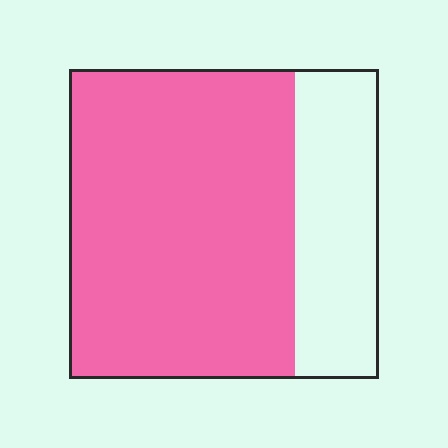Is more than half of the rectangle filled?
Yes.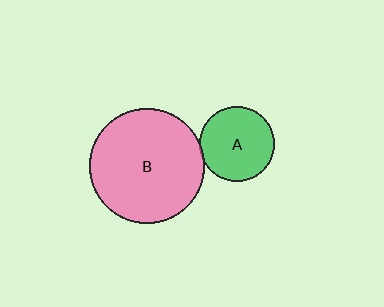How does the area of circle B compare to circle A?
Approximately 2.3 times.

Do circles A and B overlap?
Yes.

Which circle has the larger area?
Circle B (pink).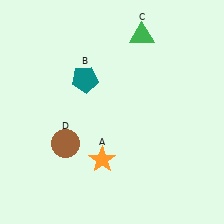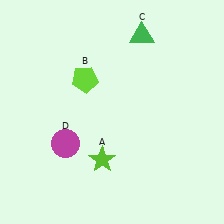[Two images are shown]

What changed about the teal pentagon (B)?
In Image 1, B is teal. In Image 2, it changed to lime.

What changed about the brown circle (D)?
In Image 1, D is brown. In Image 2, it changed to magenta.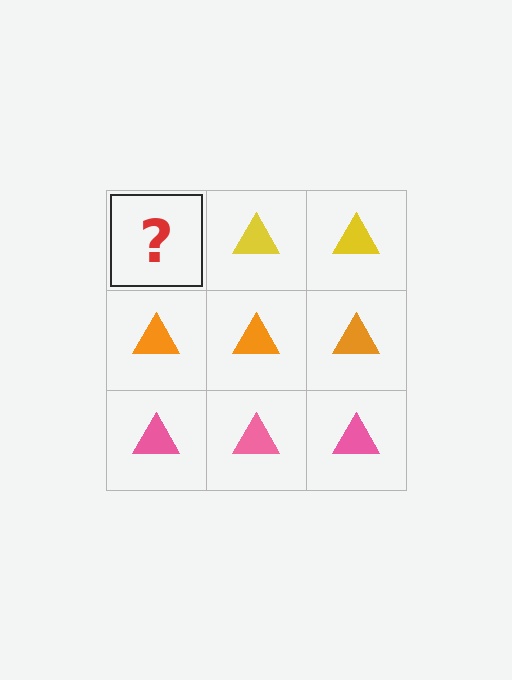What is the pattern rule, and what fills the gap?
The rule is that each row has a consistent color. The gap should be filled with a yellow triangle.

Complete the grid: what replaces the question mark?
The question mark should be replaced with a yellow triangle.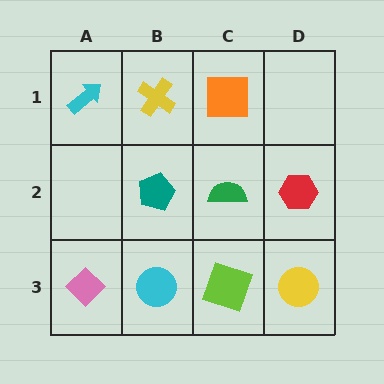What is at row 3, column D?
A yellow circle.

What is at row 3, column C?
A lime square.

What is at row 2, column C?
A green semicircle.